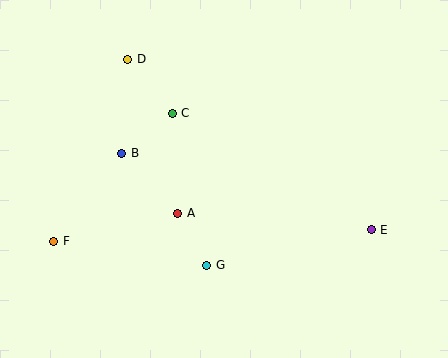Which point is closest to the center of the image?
Point A at (178, 213) is closest to the center.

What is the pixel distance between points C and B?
The distance between C and B is 65 pixels.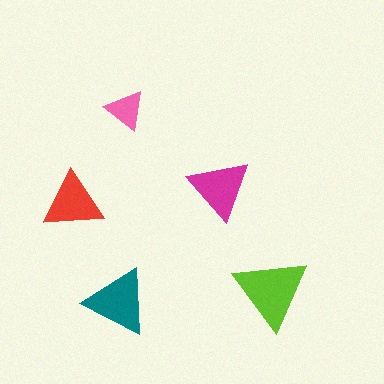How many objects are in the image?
There are 5 objects in the image.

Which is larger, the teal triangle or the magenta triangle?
The teal one.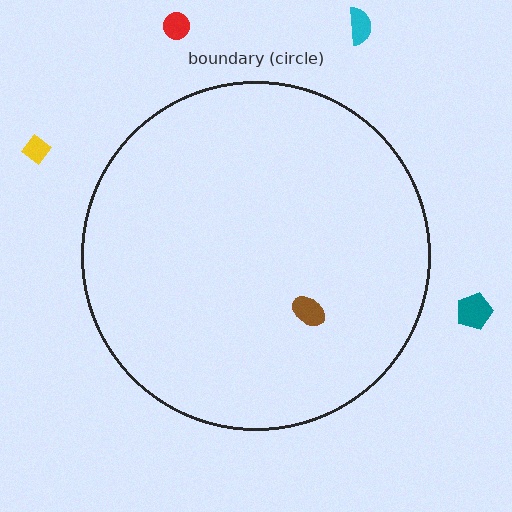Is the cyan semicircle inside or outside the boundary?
Outside.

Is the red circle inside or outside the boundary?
Outside.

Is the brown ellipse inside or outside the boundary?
Inside.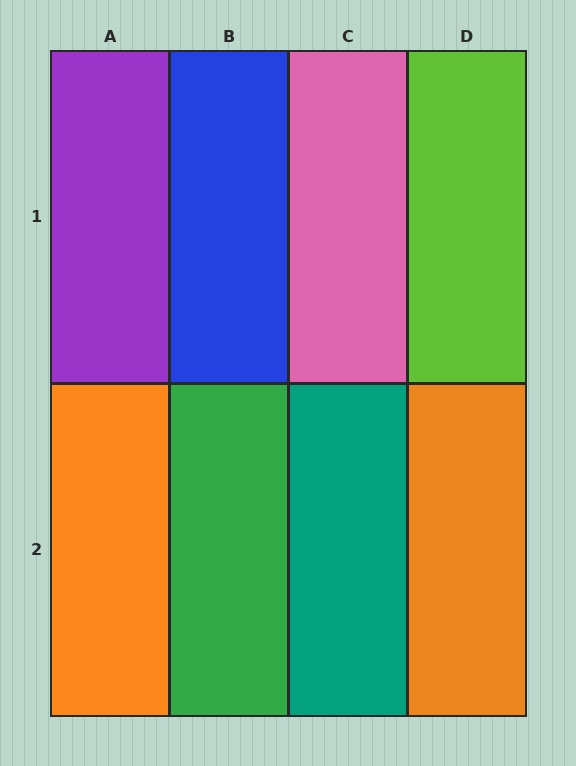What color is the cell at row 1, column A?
Purple.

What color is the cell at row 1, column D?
Lime.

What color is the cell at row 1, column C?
Pink.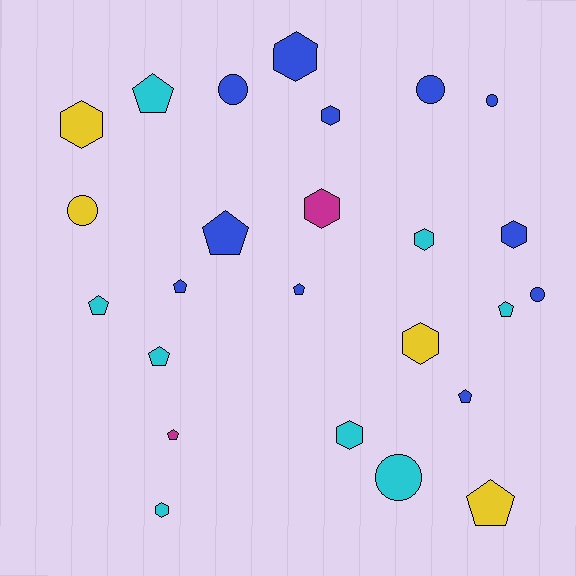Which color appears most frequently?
Blue, with 11 objects.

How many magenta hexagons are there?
There is 1 magenta hexagon.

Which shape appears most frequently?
Pentagon, with 10 objects.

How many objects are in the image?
There are 25 objects.